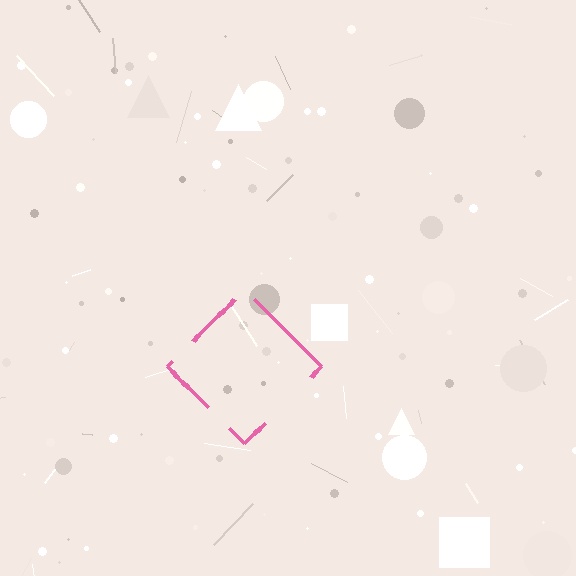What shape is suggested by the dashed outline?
The dashed outline suggests a diamond.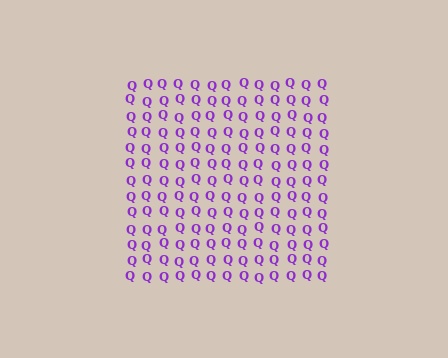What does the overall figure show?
The overall figure shows a square.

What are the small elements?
The small elements are letter Q's.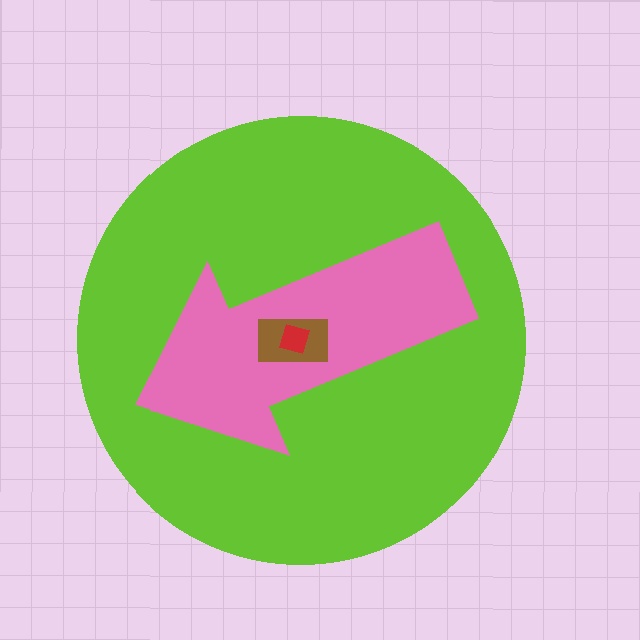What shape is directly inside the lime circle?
The pink arrow.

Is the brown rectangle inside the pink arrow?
Yes.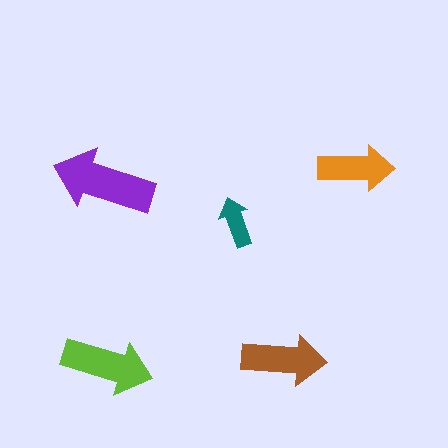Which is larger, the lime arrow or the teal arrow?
The lime one.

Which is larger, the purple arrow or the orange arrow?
The purple one.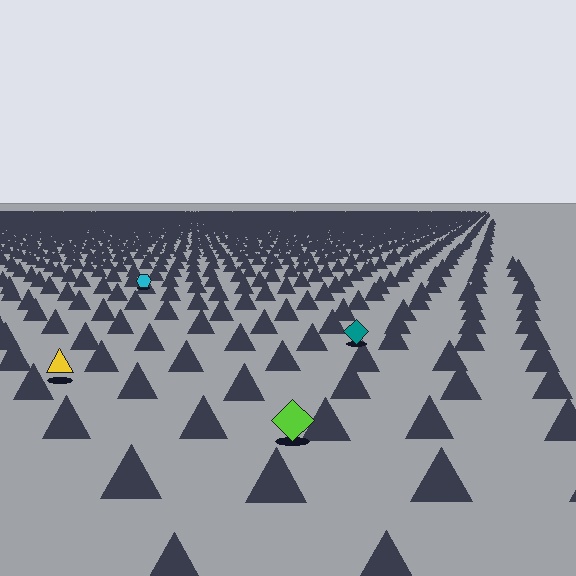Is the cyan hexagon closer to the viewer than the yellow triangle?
No. The yellow triangle is closer — you can tell from the texture gradient: the ground texture is coarser near it.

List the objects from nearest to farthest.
From nearest to farthest: the lime diamond, the yellow triangle, the teal diamond, the cyan hexagon.